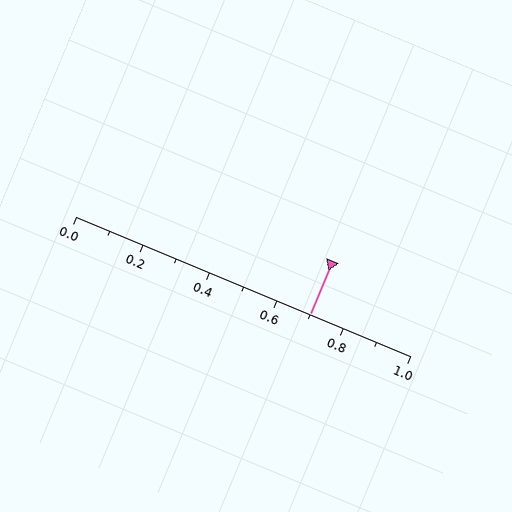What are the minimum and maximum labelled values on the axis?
The axis runs from 0.0 to 1.0.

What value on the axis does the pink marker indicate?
The marker indicates approximately 0.7.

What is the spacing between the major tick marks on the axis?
The major ticks are spaced 0.2 apart.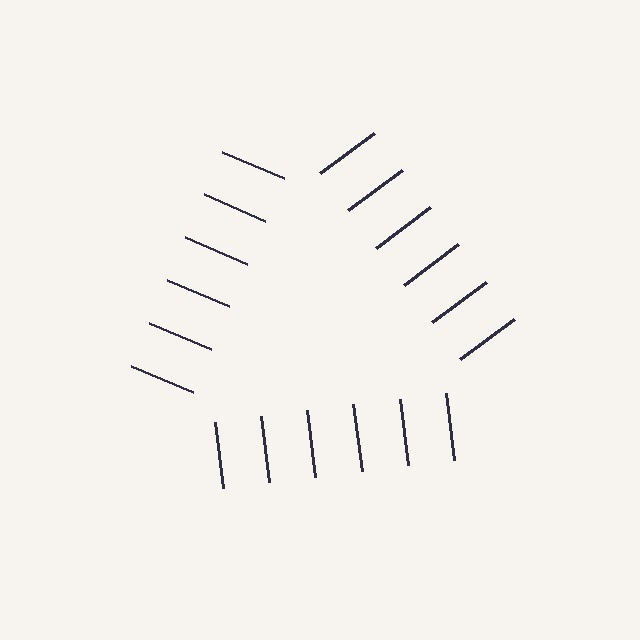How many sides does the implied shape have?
3 sides — the line-ends trace a triangle.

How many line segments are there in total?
18 — 6 along each of the 3 edges.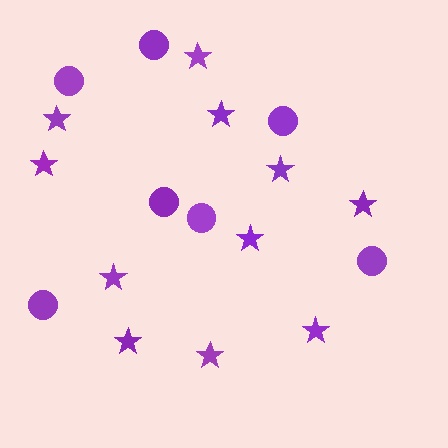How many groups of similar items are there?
There are 2 groups: one group of circles (7) and one group of stars (11).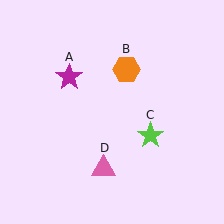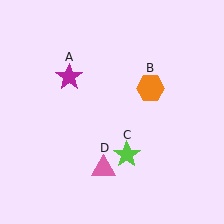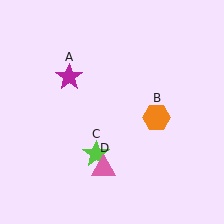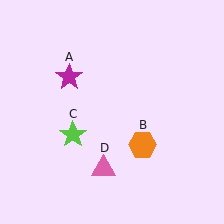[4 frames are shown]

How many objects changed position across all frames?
2 objects changed position: orange hexagon (object B), lime star (object C).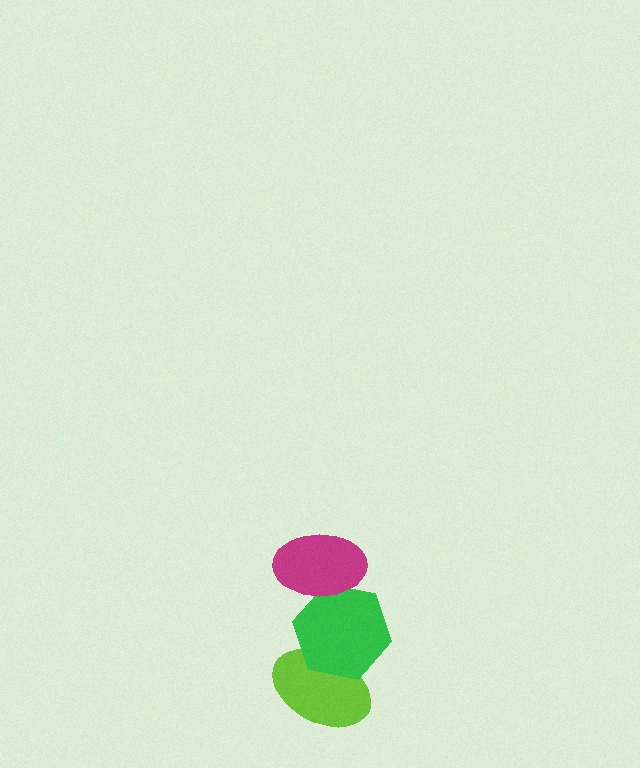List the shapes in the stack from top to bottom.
From top to bottom: the magenta ellipse, the green hexagon, the lime ellipse.